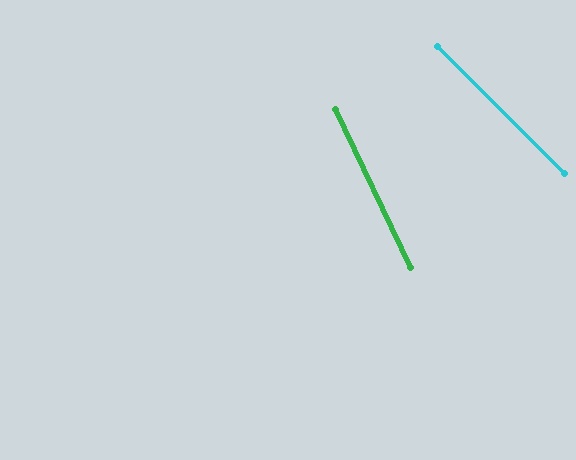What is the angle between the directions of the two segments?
Approximately 20 degrees.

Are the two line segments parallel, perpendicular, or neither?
Neither parallel nor perpendicular — they differ by about 20°.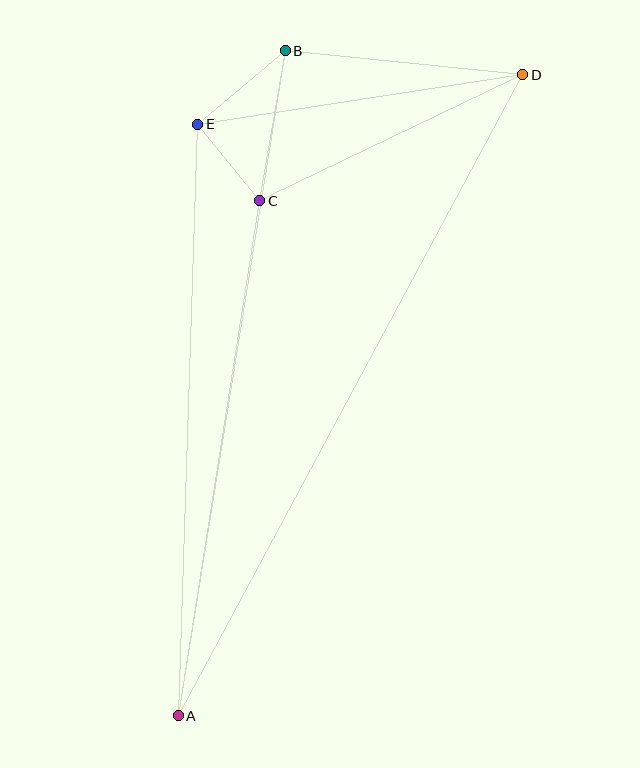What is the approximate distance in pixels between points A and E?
The distance between A and E is approximately 592 pixels.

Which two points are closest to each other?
Points C and E are closest to each other.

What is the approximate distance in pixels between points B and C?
The distance between B and C is approximately 152 pixels.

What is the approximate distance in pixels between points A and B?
The distance between A and B is approximately 674 pixels.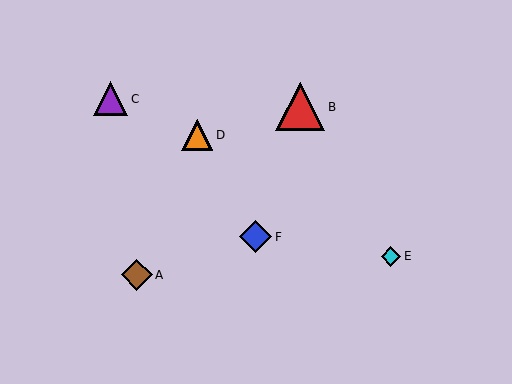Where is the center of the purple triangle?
The center of the purple triangle is at (110, 99).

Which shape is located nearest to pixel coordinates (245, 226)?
The blue diamond (labeled F) at (256, 237) is nearest to that location.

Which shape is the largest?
The red triangle (labeled B) is the largest.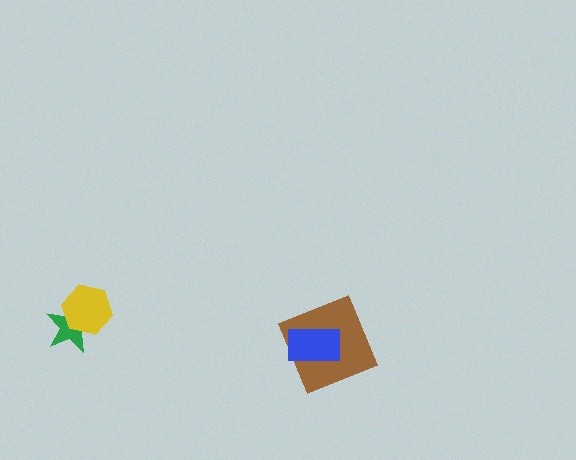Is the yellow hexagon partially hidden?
No, no other shape covers it.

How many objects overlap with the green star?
1 object overlaps with the green star.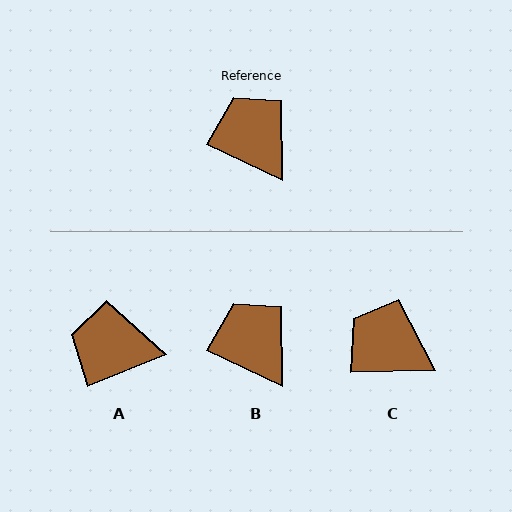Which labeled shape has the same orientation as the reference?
B.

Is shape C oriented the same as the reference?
No, it is off by about 26 degrees.